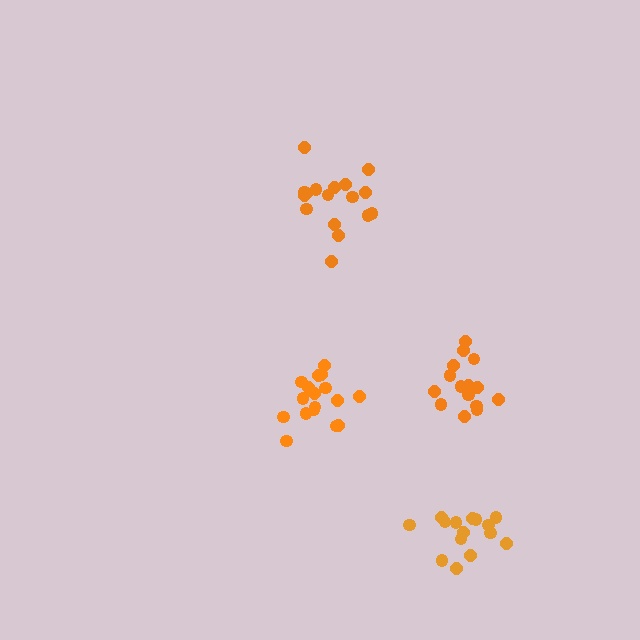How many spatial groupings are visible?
There are 4 spatial groupings.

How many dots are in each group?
Group 1: 15 dots, Group 2: 17 dots, Group 3: 17 dots, Group 4: 15 dots (64 total).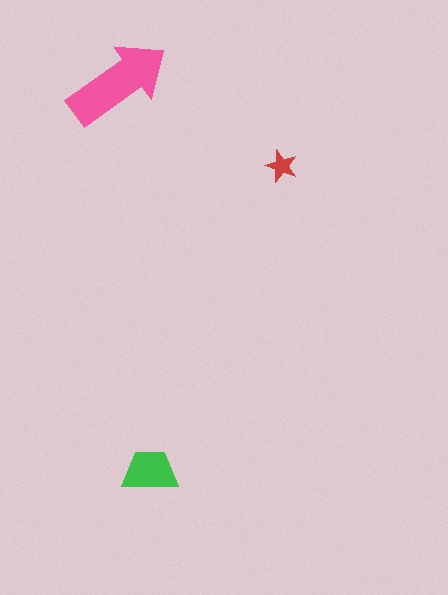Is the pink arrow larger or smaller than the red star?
Larger.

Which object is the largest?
The pink arrow.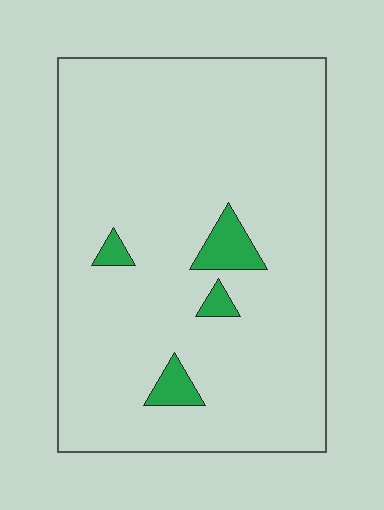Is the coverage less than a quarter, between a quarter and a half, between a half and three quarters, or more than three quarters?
Less than a quarter.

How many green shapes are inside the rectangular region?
4.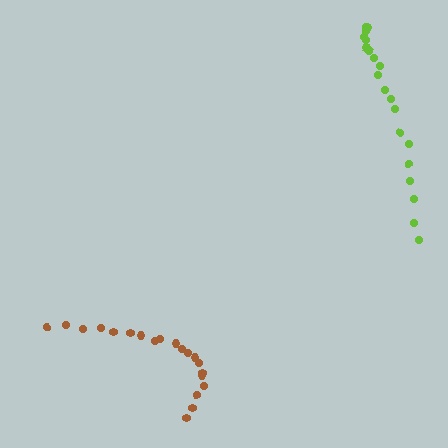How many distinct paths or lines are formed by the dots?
There are 2 distinct paths.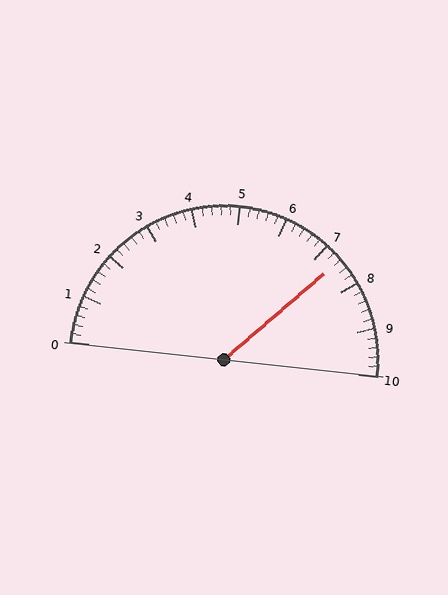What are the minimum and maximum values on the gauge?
The gauge ranges from 0 to 10.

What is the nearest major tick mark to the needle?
The nearest major tick mark is 7.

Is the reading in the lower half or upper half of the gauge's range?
The reading is in the upper half of the range (0 to 10).